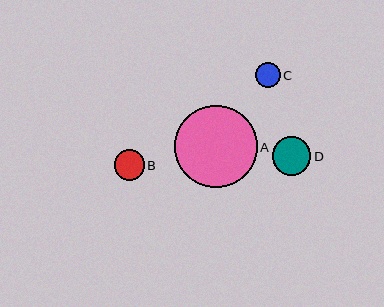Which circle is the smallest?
Circle C is the smallest with a size of approximately 25 pixels.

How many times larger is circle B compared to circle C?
Circle B is approximately 1.2 times the size of circle C.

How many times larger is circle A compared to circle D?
Circle A is approximately 2.2 times the size of circle D.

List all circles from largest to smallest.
From largest to smallest: A, D, B, C.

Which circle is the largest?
Circle A is the largest with a size of approximately 83 pixels.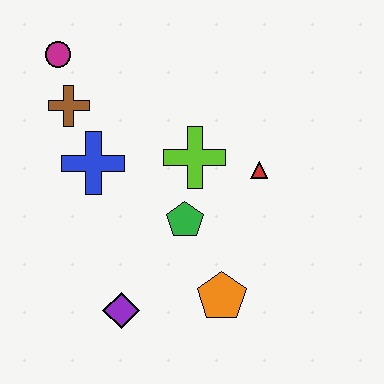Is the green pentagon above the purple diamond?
Yes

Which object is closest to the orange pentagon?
The green pentagon is closest to the orange pentagon.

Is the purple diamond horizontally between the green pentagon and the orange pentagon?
No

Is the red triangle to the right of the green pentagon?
Yes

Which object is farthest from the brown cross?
The orange pentagon is farthest from the brown cross.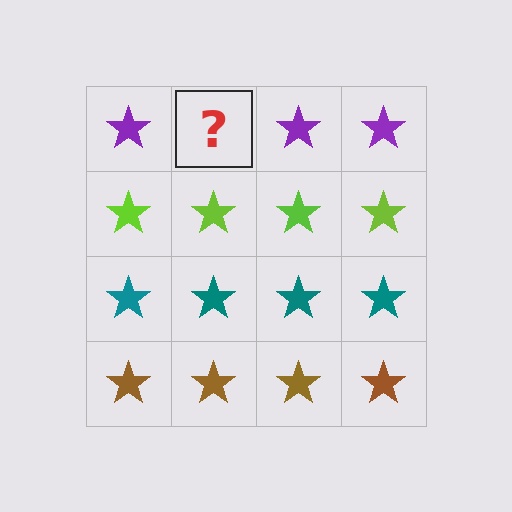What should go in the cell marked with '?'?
The missing cell should contain a purple star.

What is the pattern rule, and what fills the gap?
The rule is that each row has a consistent color. The gap should be filled with a purple star.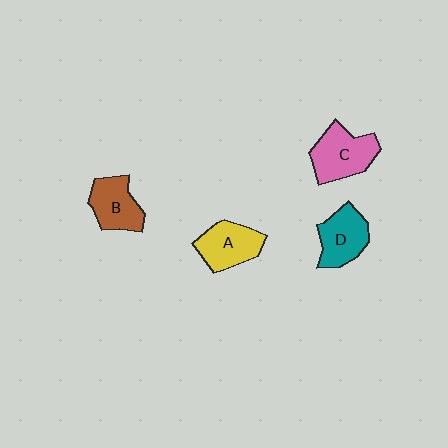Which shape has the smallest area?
Shape B (brown).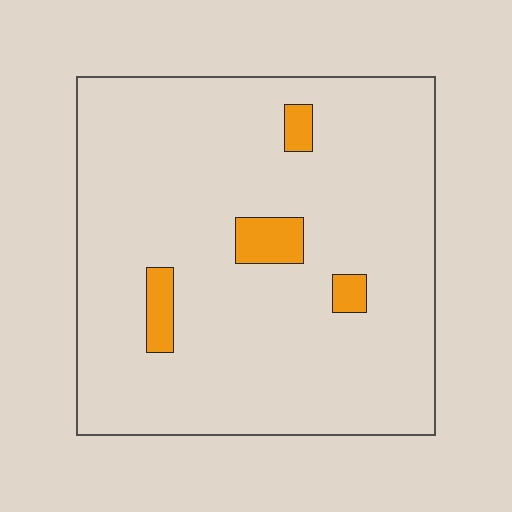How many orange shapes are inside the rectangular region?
4.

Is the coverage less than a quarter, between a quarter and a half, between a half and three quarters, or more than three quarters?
Less than a quarter.